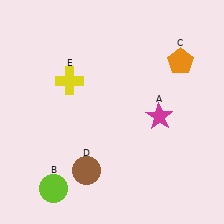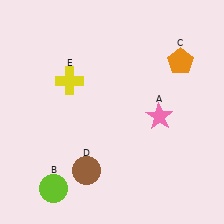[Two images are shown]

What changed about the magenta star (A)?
In Image 1, A is magenta. In Image 2, it changed to pink.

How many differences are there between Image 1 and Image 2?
There is 1 difference between the two images.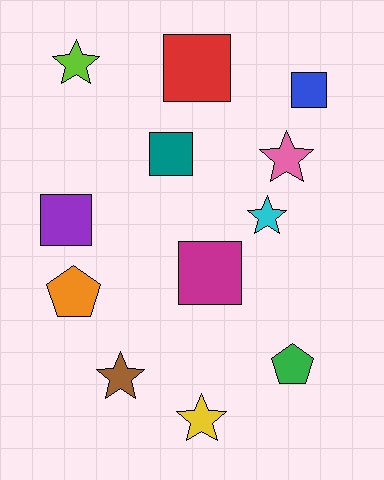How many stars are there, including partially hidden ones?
There are 5 stars.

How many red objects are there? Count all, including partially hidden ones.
There is 1 red object.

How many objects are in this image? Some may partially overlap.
There are 12 objects.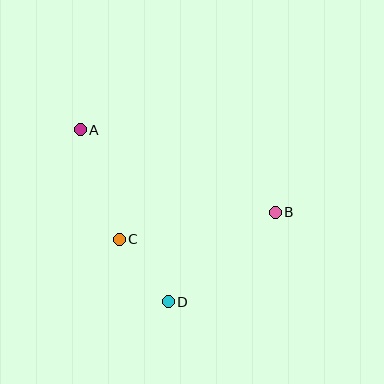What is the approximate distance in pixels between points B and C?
The distance between B and C is approximately 158 pixels.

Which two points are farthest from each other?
Points A and B are farthest from each other.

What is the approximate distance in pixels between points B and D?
The distance between B and D is approximately 140 pixels.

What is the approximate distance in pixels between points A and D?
The distance between A and D is approximately 193 pixels.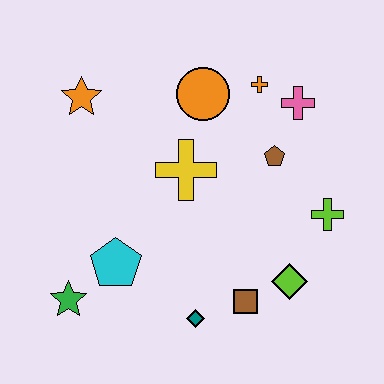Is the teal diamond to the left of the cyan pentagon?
No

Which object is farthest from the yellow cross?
The green star is farthest from the yellow cross.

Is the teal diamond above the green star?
No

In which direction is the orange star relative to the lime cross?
The orange star is to the left of the lime cross.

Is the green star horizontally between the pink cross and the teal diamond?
No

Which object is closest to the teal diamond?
The brown square is closest to the teal diamond.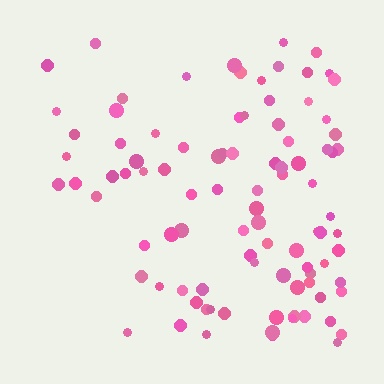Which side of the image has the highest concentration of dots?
The right.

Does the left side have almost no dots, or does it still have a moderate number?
Still a moderate number, just noticeably fewer than the right.